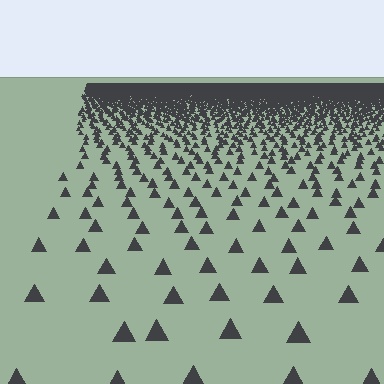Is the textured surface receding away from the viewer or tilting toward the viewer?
The surface is receding away from the viewer. Texture elements get smaller and denser toward the top.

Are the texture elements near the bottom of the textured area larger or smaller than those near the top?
Larger. Near the bottom, elements are closer to the viewer and appear at a bigger on-screen size.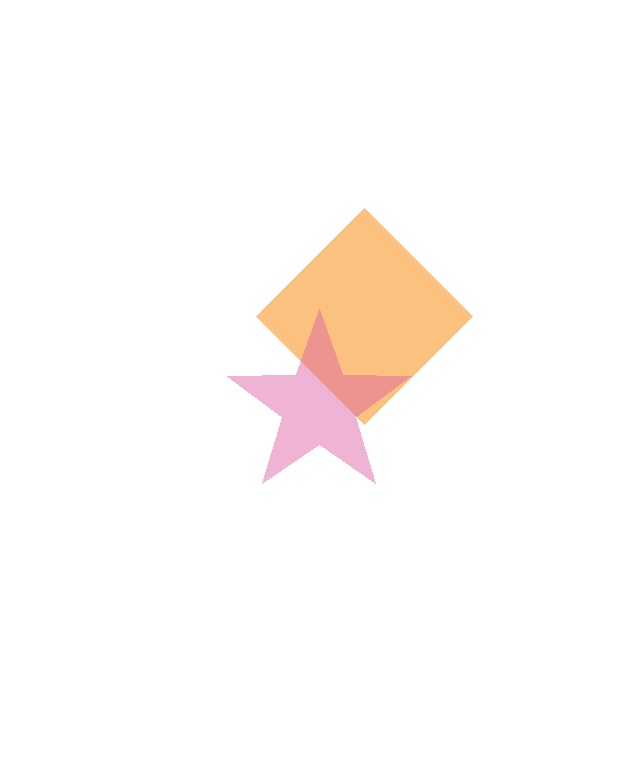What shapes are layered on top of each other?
The layered shapes are: an orange diamond, a pink star.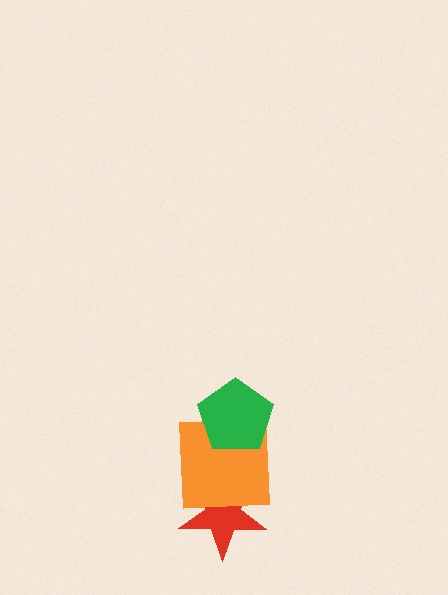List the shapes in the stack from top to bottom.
From top to bottom: the green pentagon, the orange square, the red star.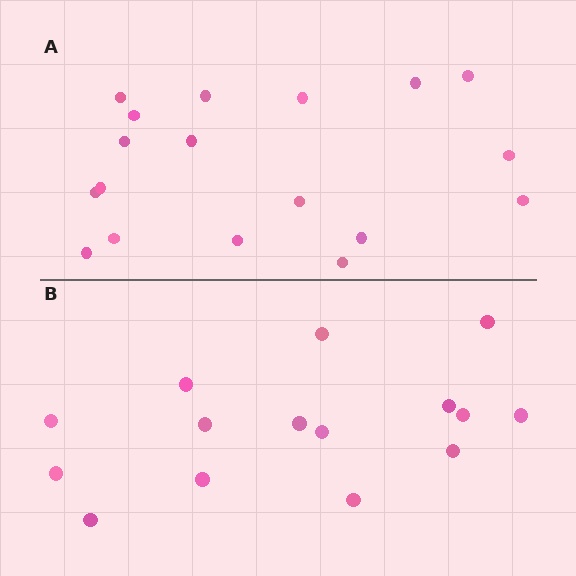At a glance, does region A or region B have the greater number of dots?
Region A (the top region) has more dots.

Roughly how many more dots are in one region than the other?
Region A has just a few more — roughly 2 or 3 more dots than region B.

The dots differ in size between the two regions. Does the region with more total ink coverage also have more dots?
No. Region B has more total ink coverage because its dots are larger, but region A actually contains more individual dots. Total area can be misleading — the number of items is what matters here.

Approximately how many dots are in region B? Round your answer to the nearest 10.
About 20 dots. (The exact count is 15, which rounds to 20.)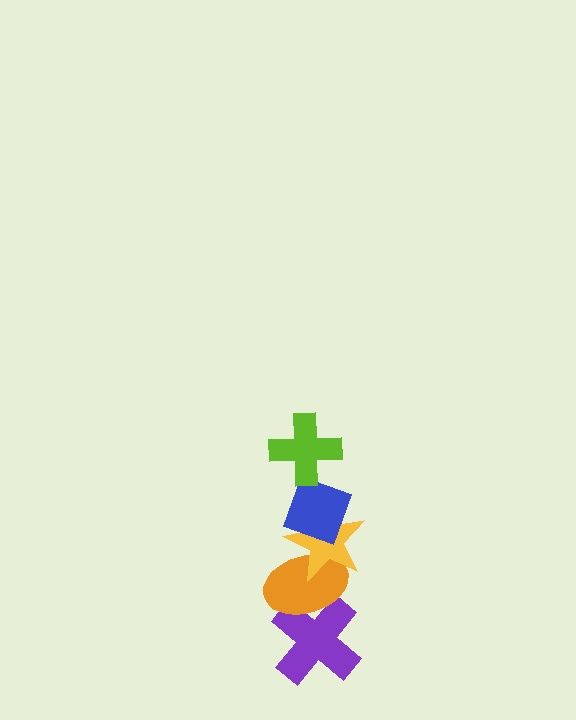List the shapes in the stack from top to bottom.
From top to bottom: the lime cross, the blue diamond, the yellow star, the orange ellipse, the purple cross.